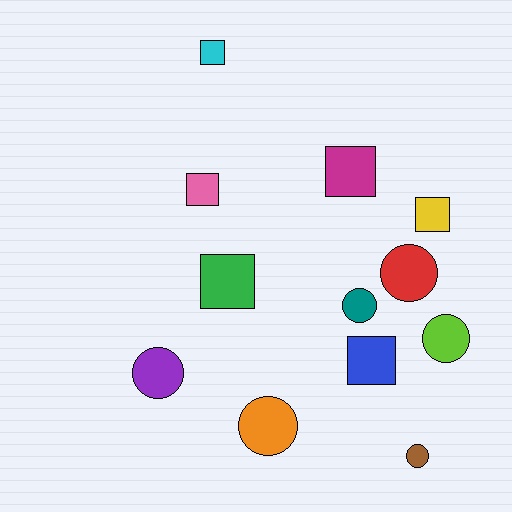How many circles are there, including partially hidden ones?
There are 6 circles.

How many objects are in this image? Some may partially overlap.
There are 12 objects.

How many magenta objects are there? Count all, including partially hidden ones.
There is 1 magenta object.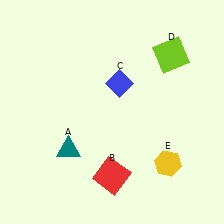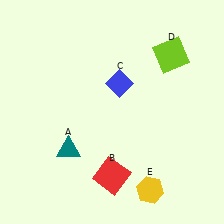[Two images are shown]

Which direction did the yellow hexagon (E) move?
The yellow hexagon (E) moved down.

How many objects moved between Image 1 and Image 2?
1 object moved between the two images.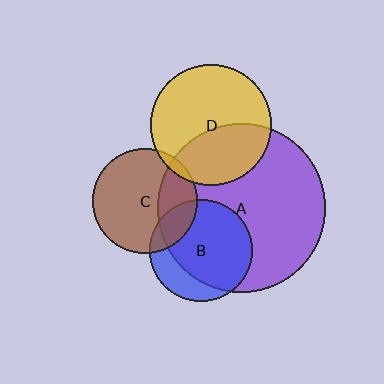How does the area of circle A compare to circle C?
Approximately 2.6 times.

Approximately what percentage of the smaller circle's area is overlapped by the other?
Approximately 15%.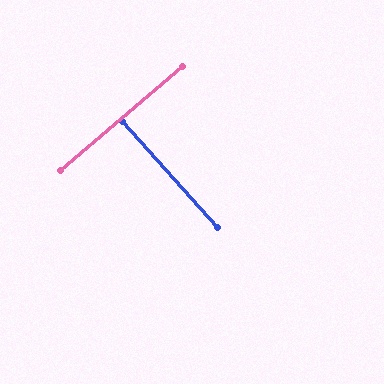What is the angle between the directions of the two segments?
Approximately 88 degrees.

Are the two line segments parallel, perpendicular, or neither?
Perpendicular — they meet at approximately 88°.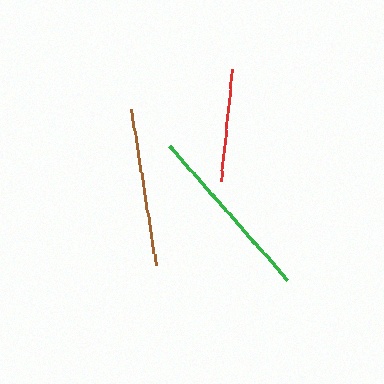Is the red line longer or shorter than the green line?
The green line is longer than the red line.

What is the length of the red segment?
The red segment is approximately 113 pixels long.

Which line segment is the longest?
The green line is the longest at approximately 179 pixels.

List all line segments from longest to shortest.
From longest to shortest: green, brown, red.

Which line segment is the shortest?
The red line is the shortest at approximately 113 pixels.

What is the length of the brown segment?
The brown segment is approximately 157 pixels long.